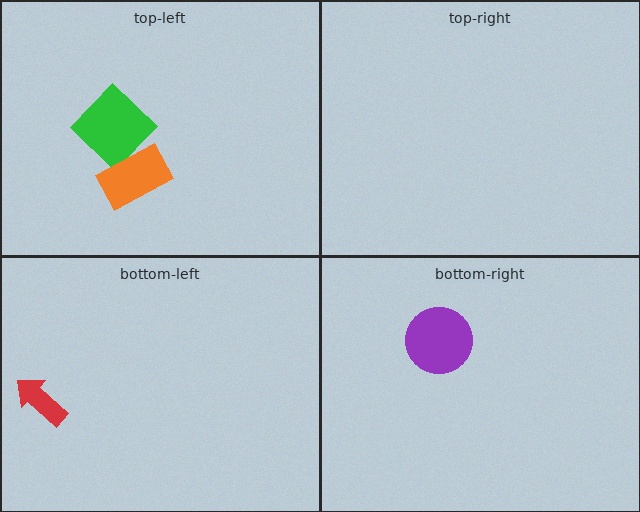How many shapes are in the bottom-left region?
1.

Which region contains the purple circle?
The bottom-right region.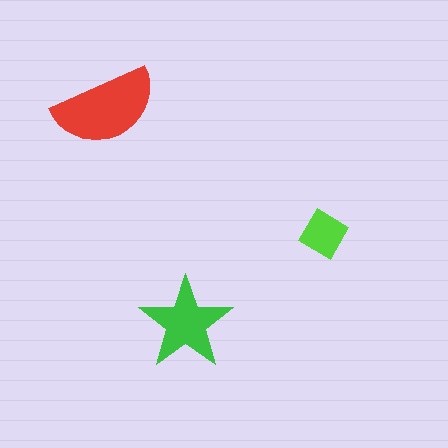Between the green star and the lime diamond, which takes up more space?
The green star.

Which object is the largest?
The red semicircle.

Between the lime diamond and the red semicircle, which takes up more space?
The red semicircle.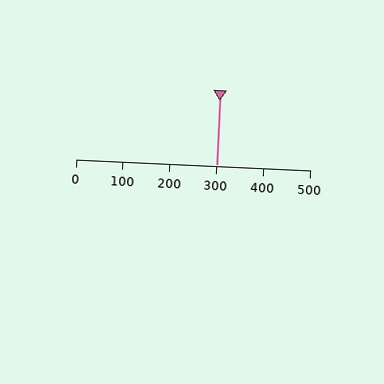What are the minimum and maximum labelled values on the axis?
The axis runs from 0 to 500.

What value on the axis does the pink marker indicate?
The marker indicates approximately 300.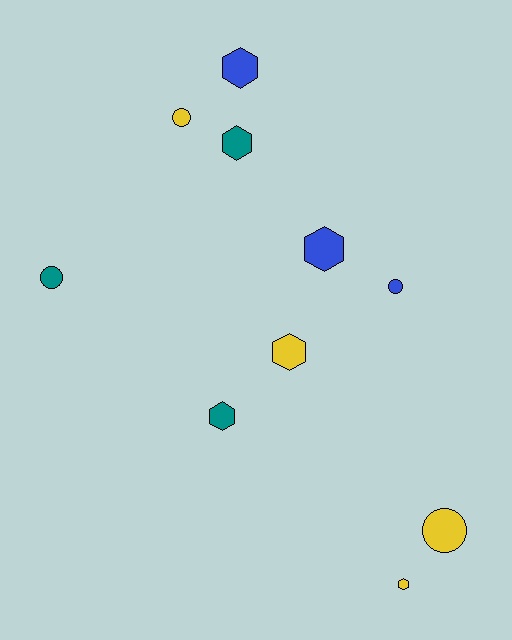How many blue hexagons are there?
There are 2 blue hexagons.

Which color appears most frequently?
Yellow, with 4 objects.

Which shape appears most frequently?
Hexagon, with 6 objects.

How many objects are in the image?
There are 10 objects.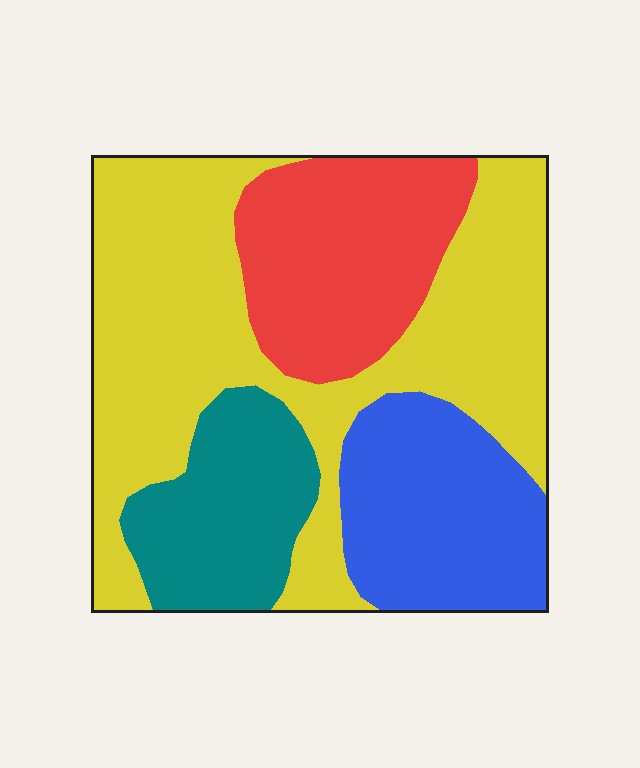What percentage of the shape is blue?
Blue covers 18% of the shape.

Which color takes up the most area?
Yellow, at roughly 45%.